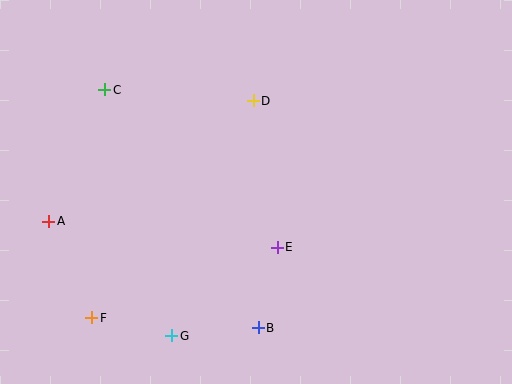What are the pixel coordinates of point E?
Point E is at (277, 247).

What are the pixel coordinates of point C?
Point C is at (105, 90).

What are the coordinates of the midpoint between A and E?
The midpoint between A and E is at (163, 234).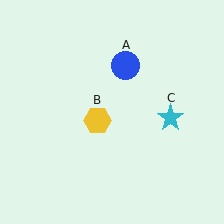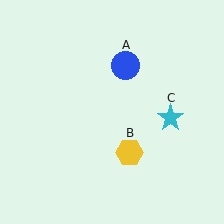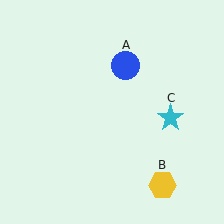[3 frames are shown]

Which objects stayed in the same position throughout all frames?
Blue circle (object A) and cyan star (object C) remained stationary.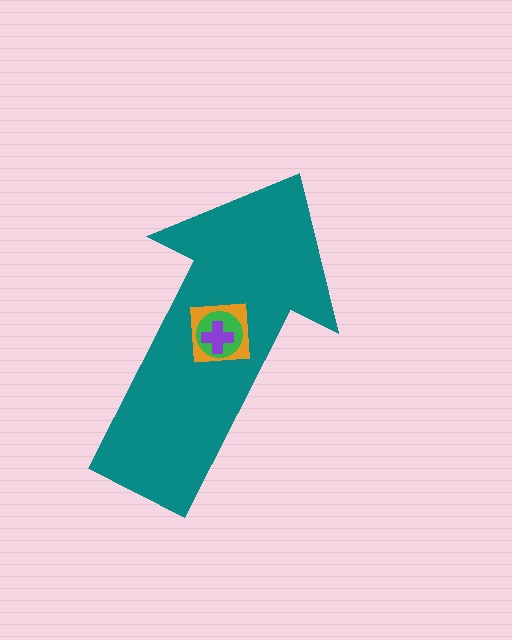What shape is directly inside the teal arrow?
The orange square.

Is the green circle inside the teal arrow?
Yes.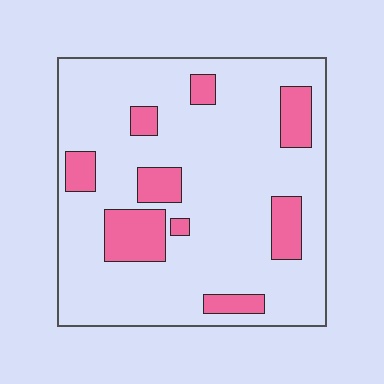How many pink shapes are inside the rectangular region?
9.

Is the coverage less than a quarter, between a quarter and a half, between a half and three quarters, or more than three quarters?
Less than a quarter.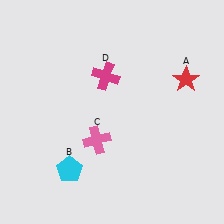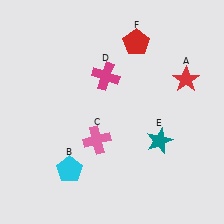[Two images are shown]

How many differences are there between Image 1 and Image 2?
There are 2 differences between the two images.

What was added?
A teal star (E), a red pentagon (F) were added in Image 2.